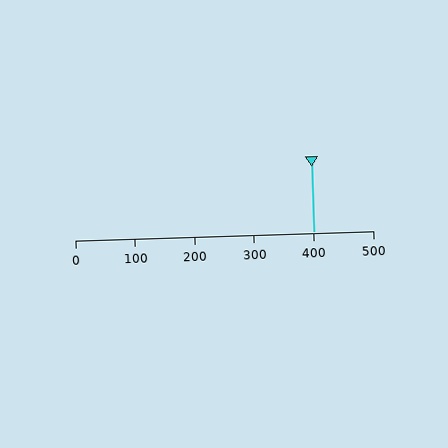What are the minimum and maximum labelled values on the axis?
The axis runs from 0 to 500.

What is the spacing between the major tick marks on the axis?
The major ticks are spaced 100 apart.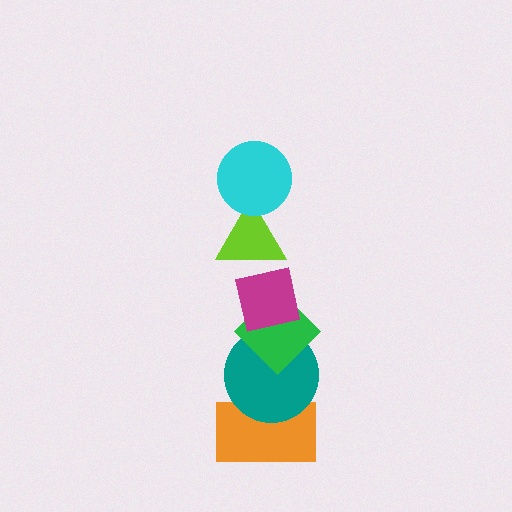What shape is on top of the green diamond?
The magenta square is on top of the green diamond.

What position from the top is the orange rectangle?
The orange rectangle is 6th from the top.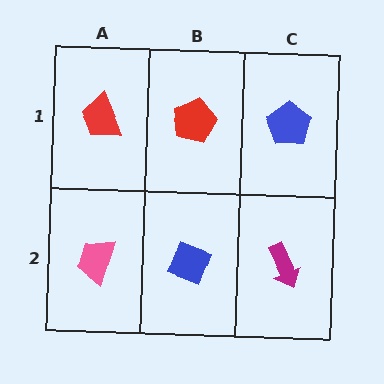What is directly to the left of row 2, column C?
A blue diamond.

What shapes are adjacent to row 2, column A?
A red trapezoid (row 1, column A), a blue diamond (row 2, column B).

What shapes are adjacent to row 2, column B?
A red pentagon (row 1, column B), a pink trapezoid (row 2, column A), a magenta arrow (row 2, column C).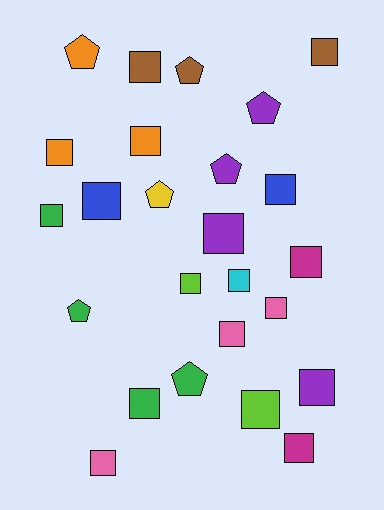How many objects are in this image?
There are 25 objects.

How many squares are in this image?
There are 18 squares.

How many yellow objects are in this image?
There is 1 yellow object.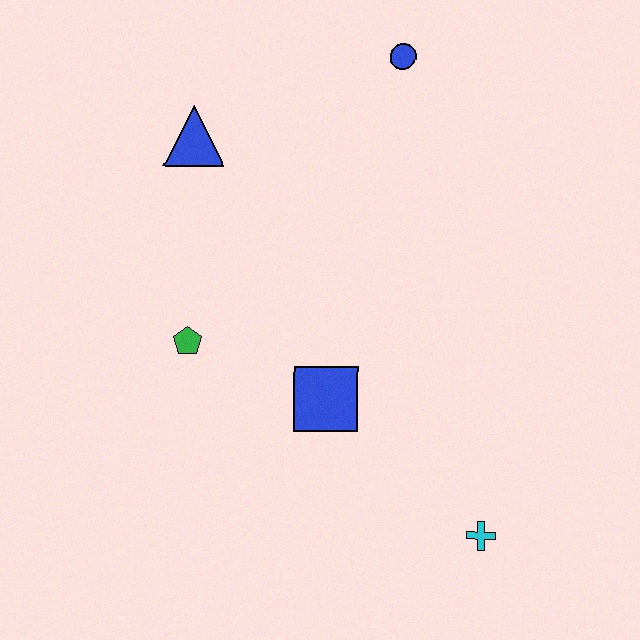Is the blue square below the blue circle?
Yes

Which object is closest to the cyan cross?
The blue square is closest to the cyan cross.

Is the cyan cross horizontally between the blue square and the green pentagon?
No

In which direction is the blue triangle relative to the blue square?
The blue triangle is above the blue square.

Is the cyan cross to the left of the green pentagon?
No